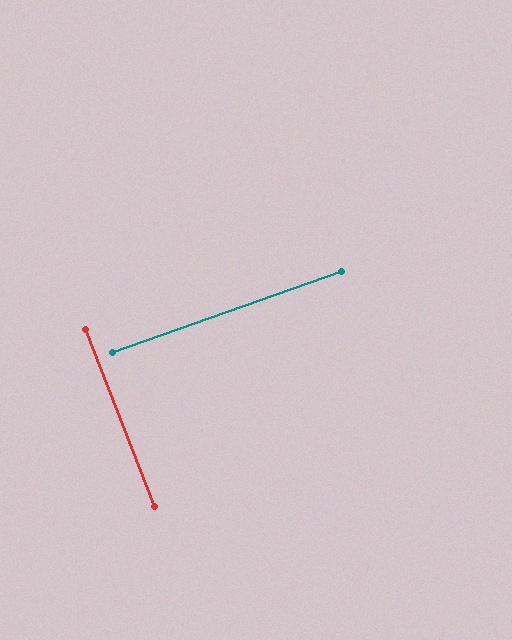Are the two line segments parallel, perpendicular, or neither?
Perpendicular — they meet at approximately 88°.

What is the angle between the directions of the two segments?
Approximately 88 degrees.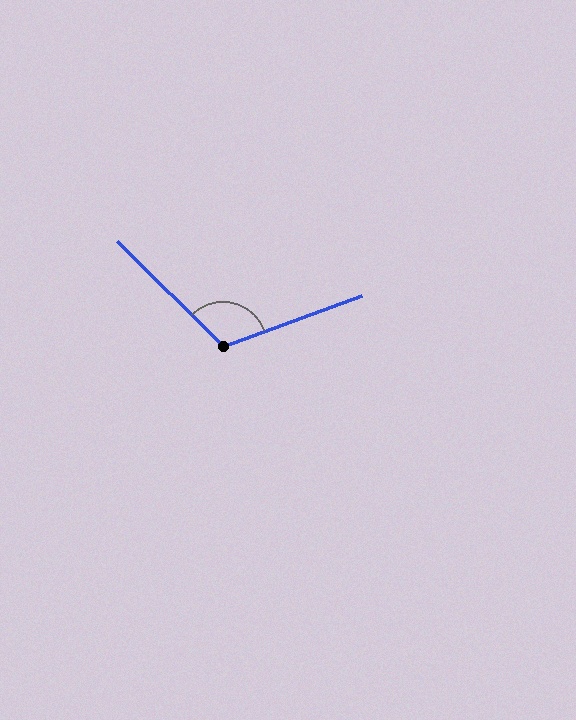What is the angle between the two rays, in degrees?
Approximately 115 degrees.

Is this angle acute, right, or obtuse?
It is obtuse.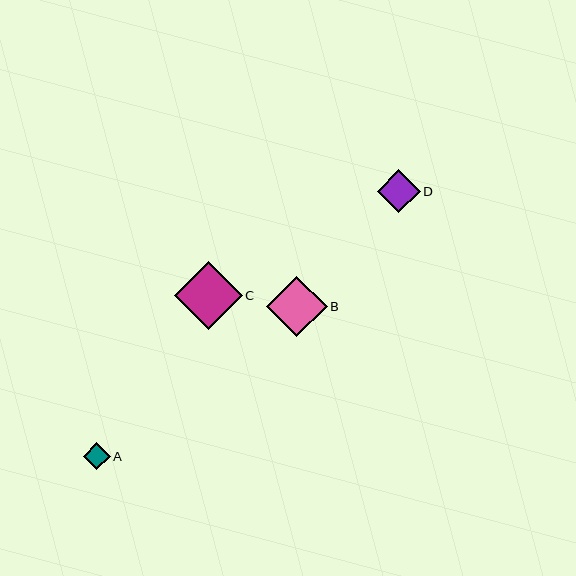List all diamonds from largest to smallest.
From largest to smallest: C, B, D, A.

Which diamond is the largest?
Diamond C is the largest with a size of approximately 68 pixels.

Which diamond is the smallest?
Diamond A is the smallest with a size of approximately 27 pixels.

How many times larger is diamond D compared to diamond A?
Diamond D is approximately 1.6 times the size of diamond A.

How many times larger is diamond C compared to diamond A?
Diamond C is approximately 2.6 times the size of diamond A.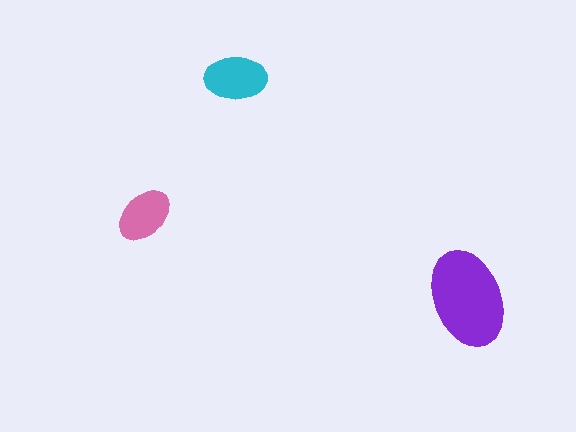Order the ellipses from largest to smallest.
the purple one, the cyan one, the pink one.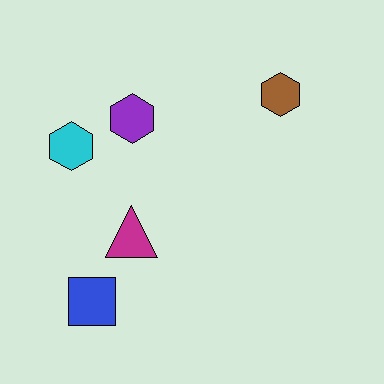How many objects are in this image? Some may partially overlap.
There are 5 objects.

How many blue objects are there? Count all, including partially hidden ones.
There is 1 blue object.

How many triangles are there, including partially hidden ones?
There is 1 triangle.